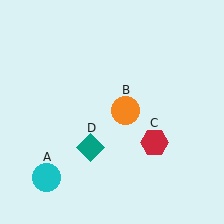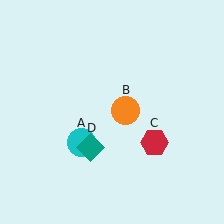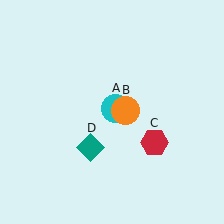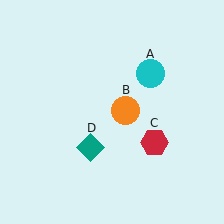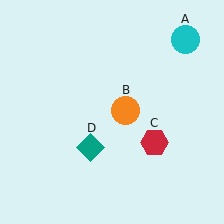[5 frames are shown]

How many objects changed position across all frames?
1 object changed position: cyan circle (object A).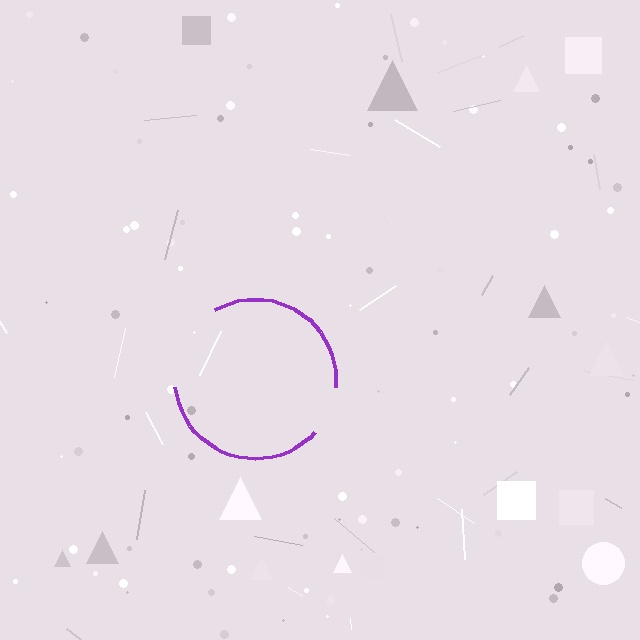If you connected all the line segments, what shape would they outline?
They would outline a circle.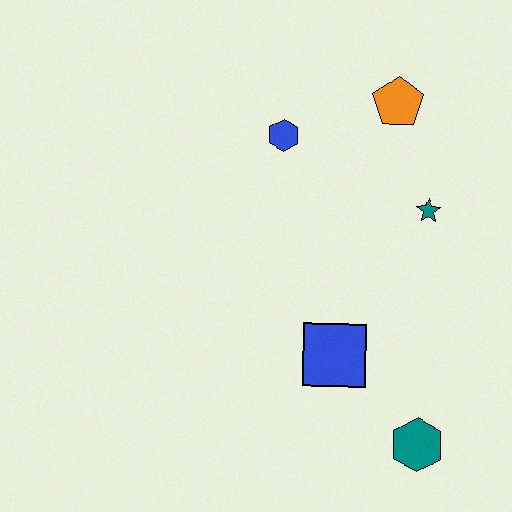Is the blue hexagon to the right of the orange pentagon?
No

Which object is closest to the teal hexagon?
The blue square is closest to the teal hexagon.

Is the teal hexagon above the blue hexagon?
No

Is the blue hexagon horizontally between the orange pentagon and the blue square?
No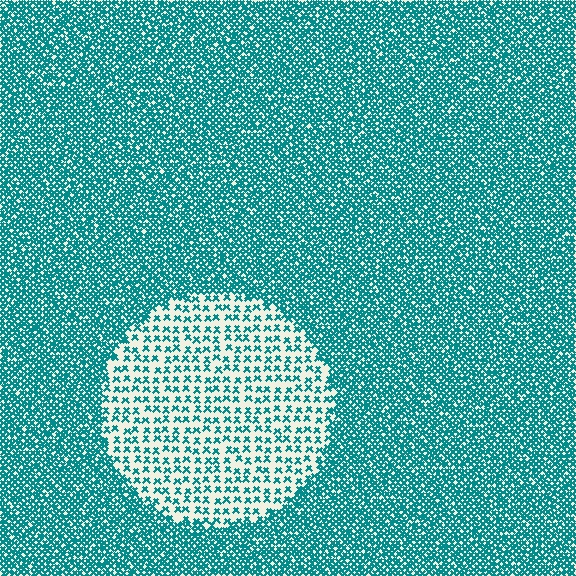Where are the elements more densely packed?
The elements are more densely packed outside the circle boundary.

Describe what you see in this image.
The image contains small teal elements arranged at two different densities. A circle-shaped region is visible where the elements are less densely packed than the surrounding area.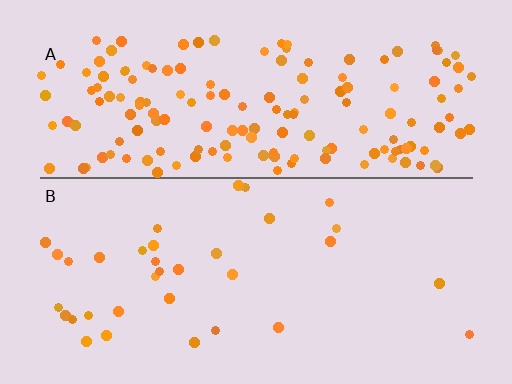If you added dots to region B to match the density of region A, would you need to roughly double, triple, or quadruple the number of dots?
Approximately quadruple.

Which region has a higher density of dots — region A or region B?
A (the top).